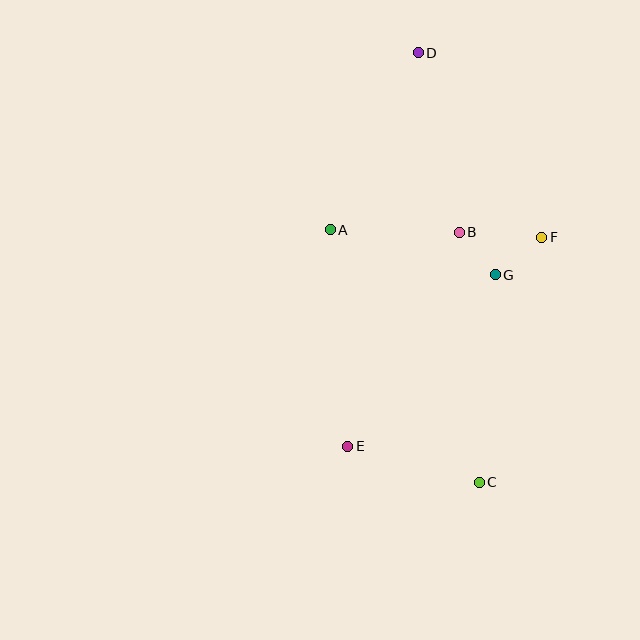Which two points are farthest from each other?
Points C and D are farthest from each other.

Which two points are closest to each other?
Points B and G are closest to each other.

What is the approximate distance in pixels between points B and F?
The distance between B and F is approximately 83 pixels.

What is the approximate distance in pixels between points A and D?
The distance between A and D is approximately 198 pixels.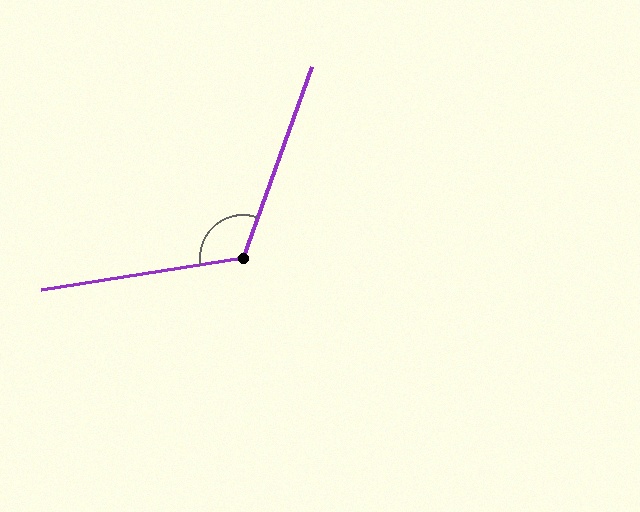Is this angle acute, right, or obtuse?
It is obtuse.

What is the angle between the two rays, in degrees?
Approximately 119 degrees.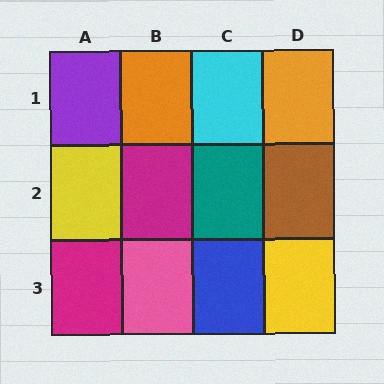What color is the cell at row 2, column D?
Brown.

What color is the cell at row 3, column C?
Blue.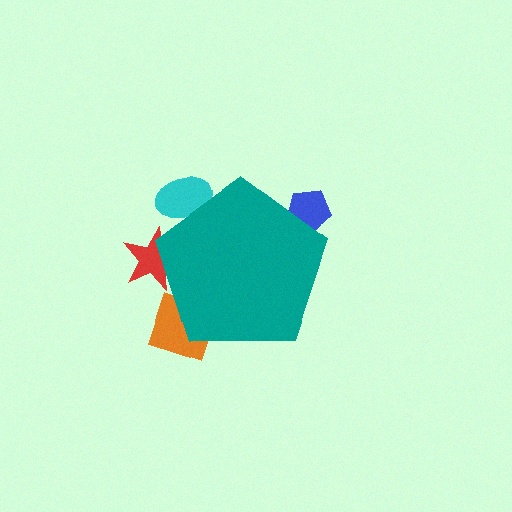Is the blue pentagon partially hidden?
Yes, the blue pentagon is partially hidden behind the teal pentagon.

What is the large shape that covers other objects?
A teal pentagon.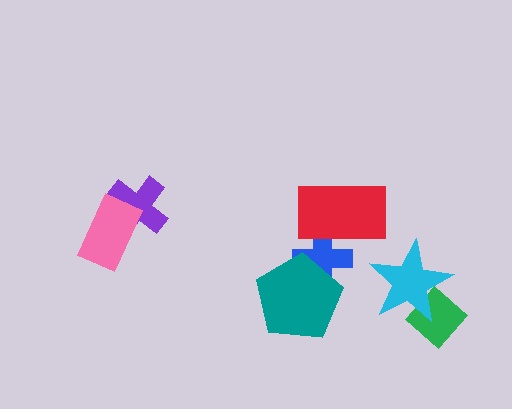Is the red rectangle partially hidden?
No, no other shape covers it.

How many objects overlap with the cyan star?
1 object overlaps with the cyan star.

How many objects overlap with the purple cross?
1 object overlaps with the purple cross.